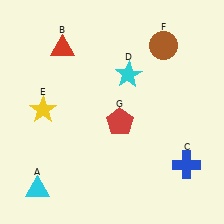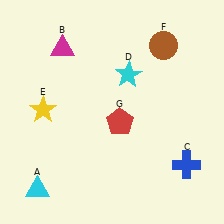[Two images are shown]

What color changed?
The triangle (B) changed from red in Image 1 to magenta in Image 2.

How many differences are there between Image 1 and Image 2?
There is 1 difference between the two images.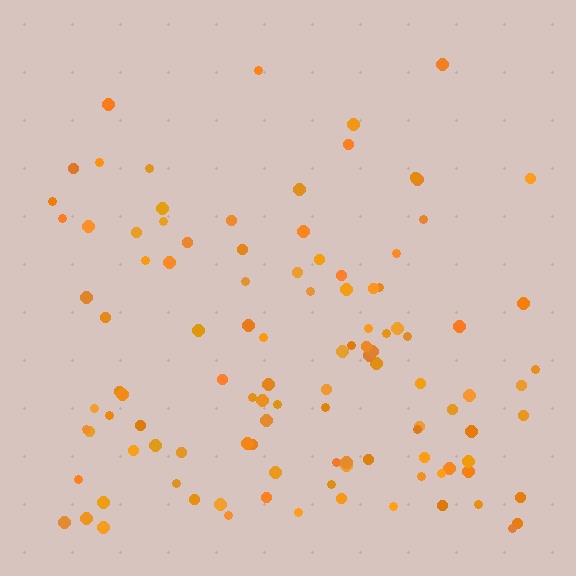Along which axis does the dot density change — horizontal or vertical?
Vertical.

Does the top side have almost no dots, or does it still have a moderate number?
Still a moderate number, just noticeably fewer than the bottom.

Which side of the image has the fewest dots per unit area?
The top.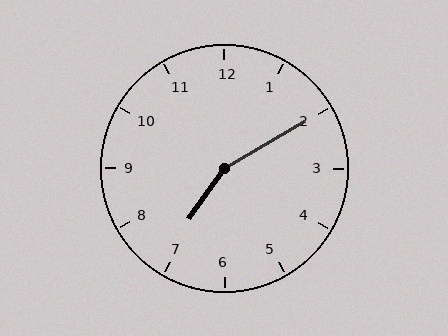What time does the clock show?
7:10.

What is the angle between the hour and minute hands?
Approximately 155 degrees.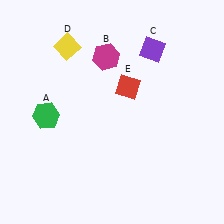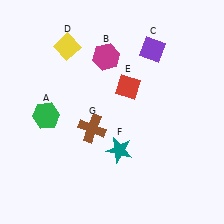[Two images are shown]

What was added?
A teal star (F), a brown cross (G) were added in Image 2.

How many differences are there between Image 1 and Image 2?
There are 2 differences between the two images.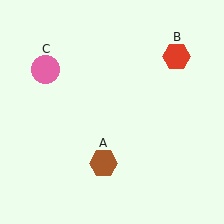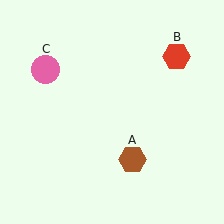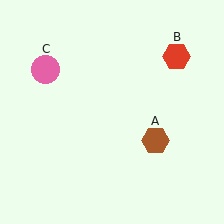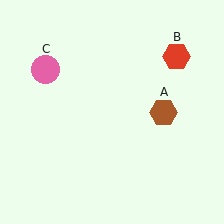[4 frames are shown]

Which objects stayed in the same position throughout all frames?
Red hexagon (object B) and pink circle (object C) remained stationary.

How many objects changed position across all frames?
1 object changed position: brown hexagon (object A).